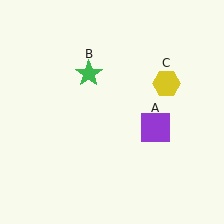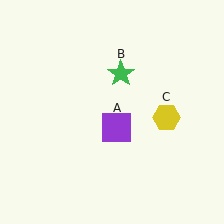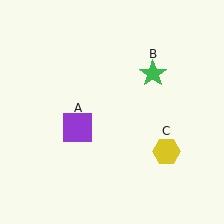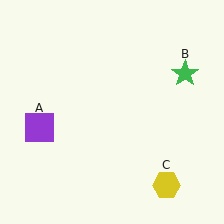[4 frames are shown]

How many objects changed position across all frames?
3 objects changed position: purple square (object A), green star (object B), yellow hexagon (object C).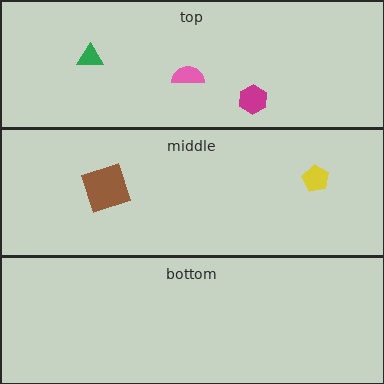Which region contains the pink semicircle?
The top region.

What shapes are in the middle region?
The brown square, the yellow pentagon.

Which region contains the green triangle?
The top region.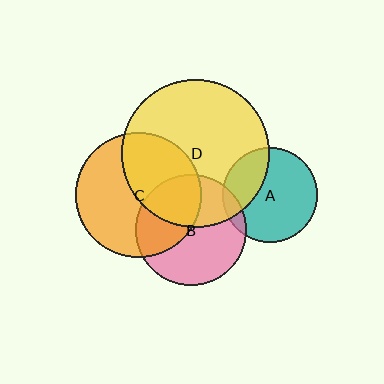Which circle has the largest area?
Circle D (yellow).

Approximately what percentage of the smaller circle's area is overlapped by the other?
Approximately 30%.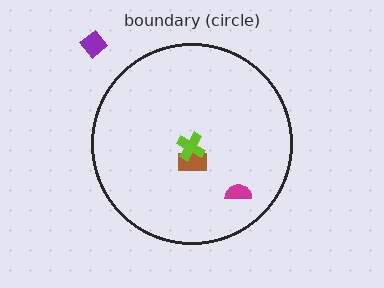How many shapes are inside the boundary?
3 inside, 1 outside.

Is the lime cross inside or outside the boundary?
Inside.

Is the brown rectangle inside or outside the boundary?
Inside.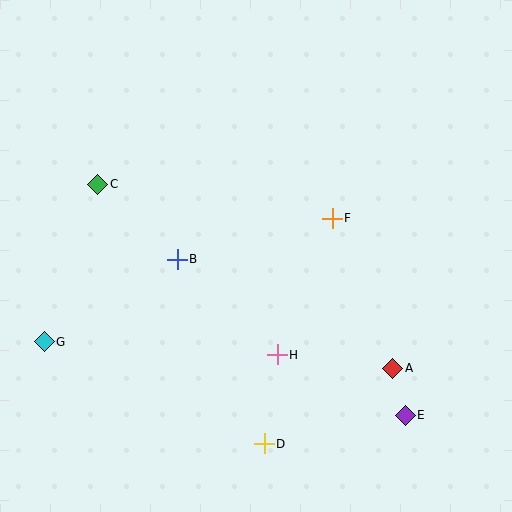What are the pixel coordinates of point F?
Point F is at (332, 218).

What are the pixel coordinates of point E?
Point E is at (405, 415).